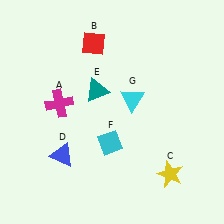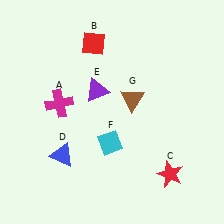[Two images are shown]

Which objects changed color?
C changed from yellow to red. E changed from teal to purple. G changed from cyan to brown.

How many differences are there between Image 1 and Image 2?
There are 3 differences between the two images.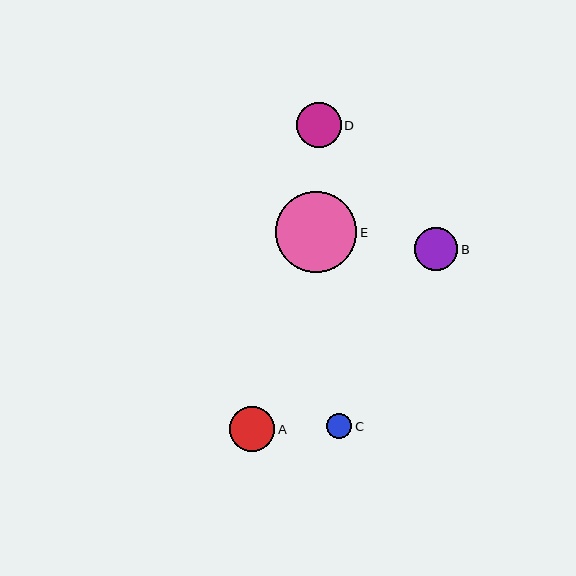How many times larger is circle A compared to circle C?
Circle A is approximately 1.8 times the size of circle C.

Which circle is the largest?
Circle E is the largest with a size of approximately 81 pixels.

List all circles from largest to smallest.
From largest to smallest: E, D, A, B, C.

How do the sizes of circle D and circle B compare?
Circle D and circle B are approximately the same size.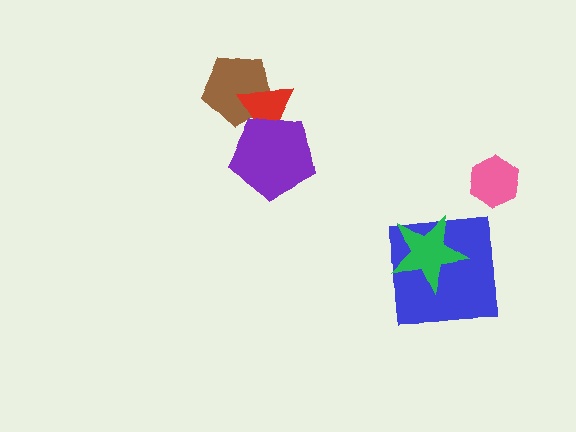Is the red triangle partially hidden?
Yes, it is partially covered by another shape.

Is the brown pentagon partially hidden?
Yes, it is partially covered by another shape.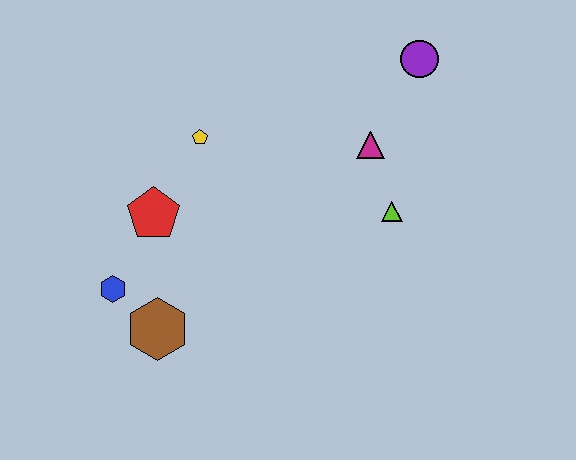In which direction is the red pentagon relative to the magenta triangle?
The red pentagon is to the left of the magenta triangle.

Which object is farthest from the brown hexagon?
The purple circle is farthest from the brown hexagon.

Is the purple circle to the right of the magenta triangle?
Yes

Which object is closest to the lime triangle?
The magenta triangle is closest to the lime triangle.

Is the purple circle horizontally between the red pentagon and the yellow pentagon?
No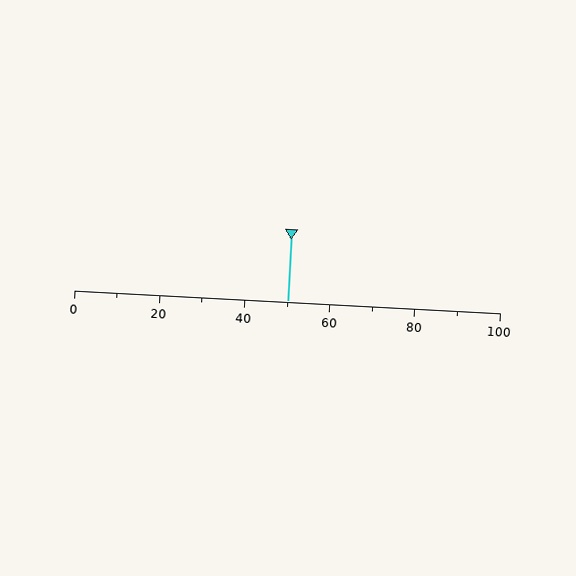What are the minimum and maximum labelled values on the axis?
The axis runs from 0 to 100.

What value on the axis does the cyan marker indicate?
The marker indicates approximately 50.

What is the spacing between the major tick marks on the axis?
The major ticks are spaced 20 apart.